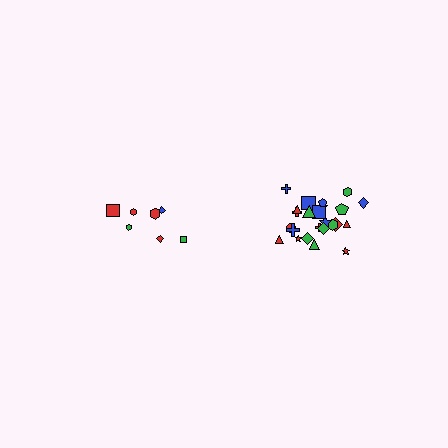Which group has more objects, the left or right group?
The right group.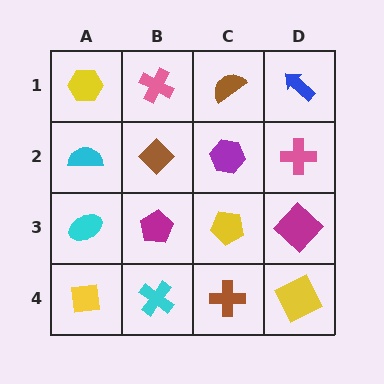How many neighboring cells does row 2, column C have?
4.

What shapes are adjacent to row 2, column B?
A pink cross (row 1, column B), a magenta pentagon (row 3, column B), a cyan semicircle (row 2, column A), a purple hexagon (row 2, column C).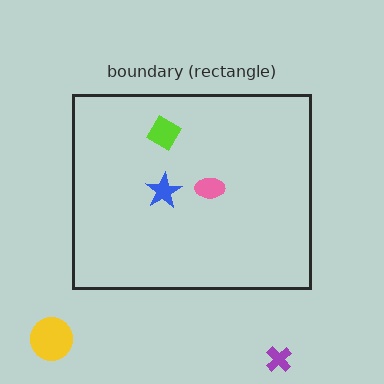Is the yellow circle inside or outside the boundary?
Outside.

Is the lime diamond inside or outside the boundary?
Inside.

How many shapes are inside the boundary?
3 inside, 2 outside.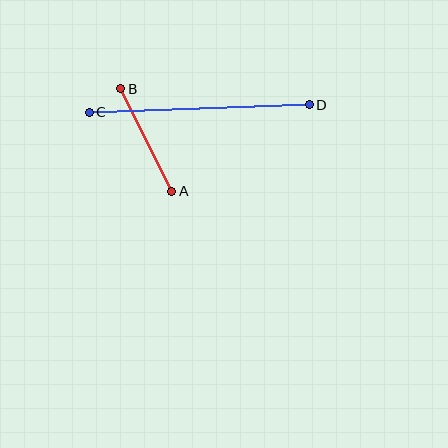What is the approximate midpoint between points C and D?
The midpoint is at approximately (199, 108) pixels.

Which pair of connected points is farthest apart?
Points C and D are farthest apart.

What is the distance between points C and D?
The distance is approximately 220 pixels.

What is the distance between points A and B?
The distance is approximately 115 pixels.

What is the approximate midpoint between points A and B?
The midpoint is at approximately (146, 140) pixels.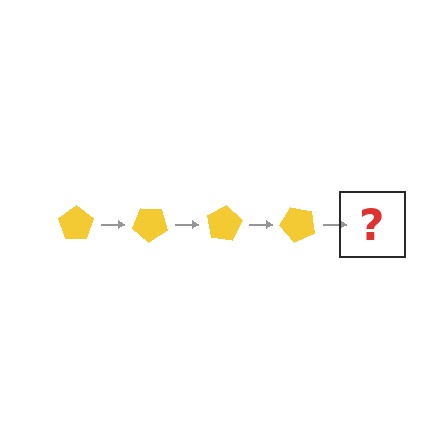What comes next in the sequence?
The next element should be a yellow pentagon rotated 160 degrees.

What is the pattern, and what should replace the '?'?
The pattern is that the pentagon rotates 40 degrees each step. The '?' should be a yellow pentagon rotated 160 degrees.